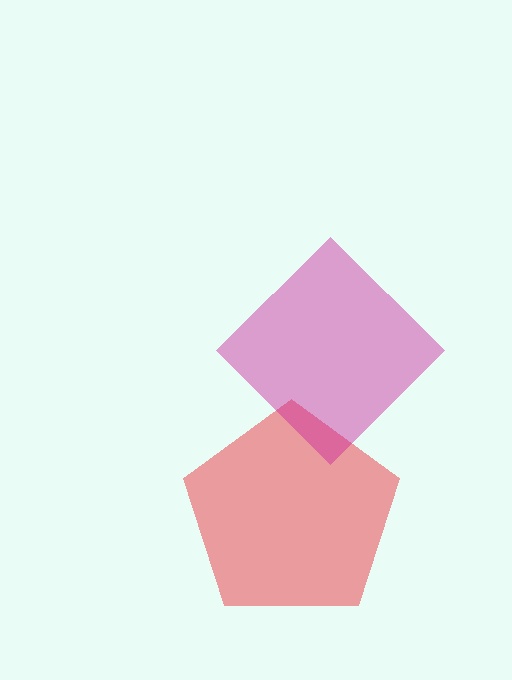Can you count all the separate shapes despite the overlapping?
Yes, there are 2 separate shapes.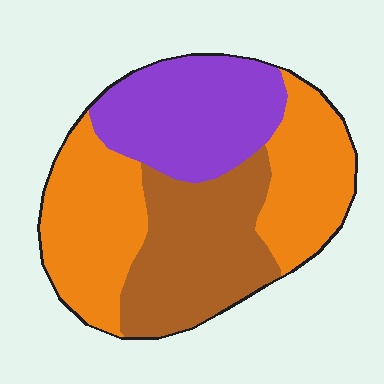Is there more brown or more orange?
Orange.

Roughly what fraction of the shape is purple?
Purple covers 28% of the shape.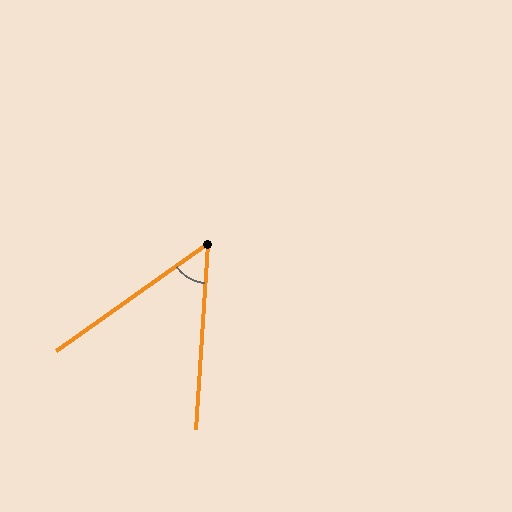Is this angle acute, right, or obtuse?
It is acute.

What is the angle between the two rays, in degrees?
Approximately 51 degrees.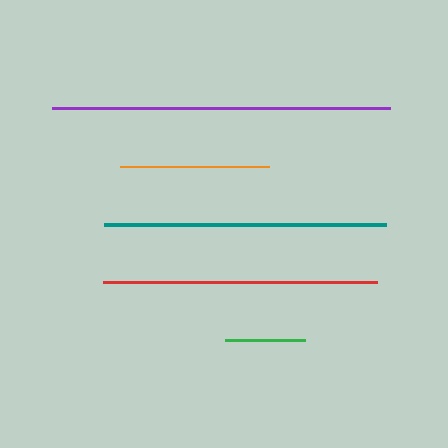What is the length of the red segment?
The red segment is approximately 273 pixels long.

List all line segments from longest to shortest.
From longest to shortest: purple, teal, red, orange, green.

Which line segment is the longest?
The purple line is the longest at approximately 338 pixels.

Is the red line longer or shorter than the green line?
The red line is longer than the green line.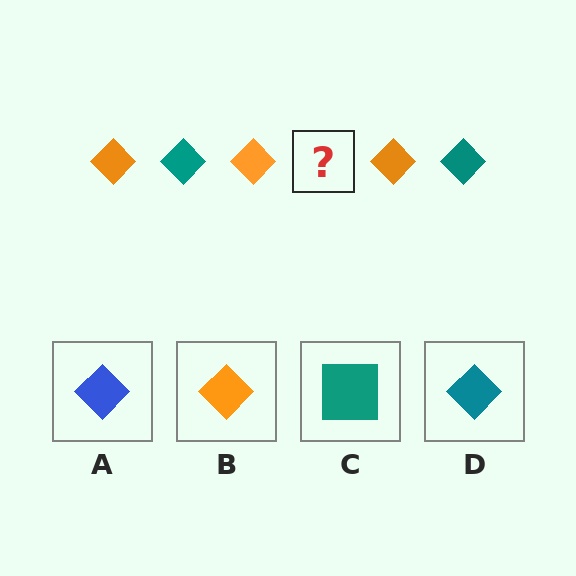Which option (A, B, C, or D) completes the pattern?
D.